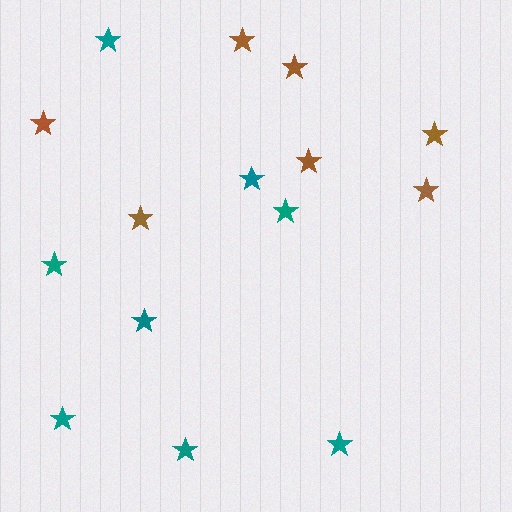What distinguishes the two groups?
There are 2 groups: one group of brown stars (7) and one group of teal stars (8).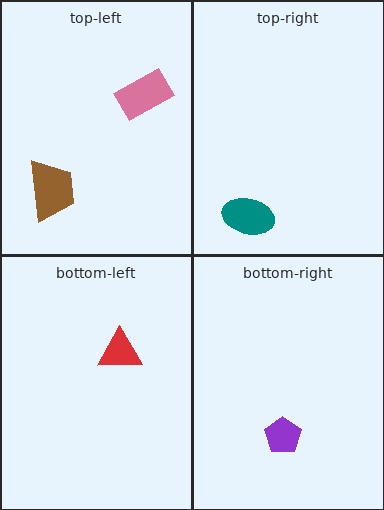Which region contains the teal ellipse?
The top-right region.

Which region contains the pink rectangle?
The top-left region.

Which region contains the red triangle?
The bottom-left region.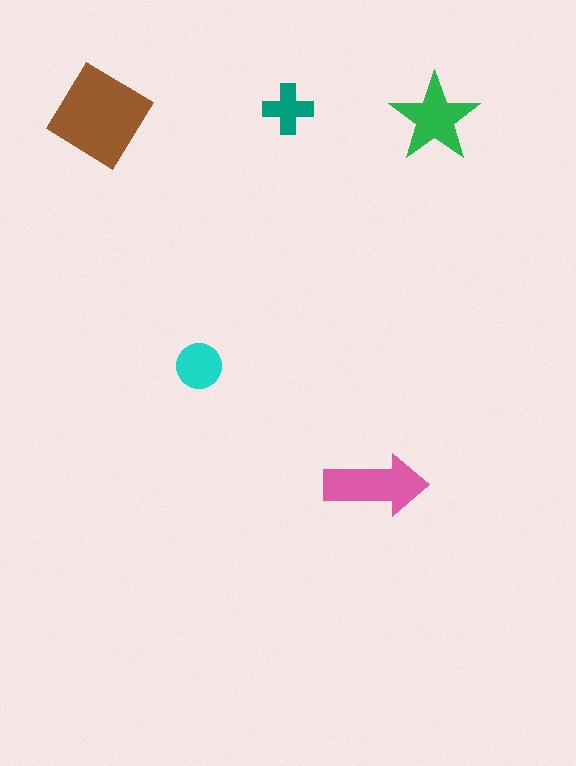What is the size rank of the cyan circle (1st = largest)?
4th.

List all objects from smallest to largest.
The teal cross, the cyan circle, the green star, the pink arrow, the brown diamond.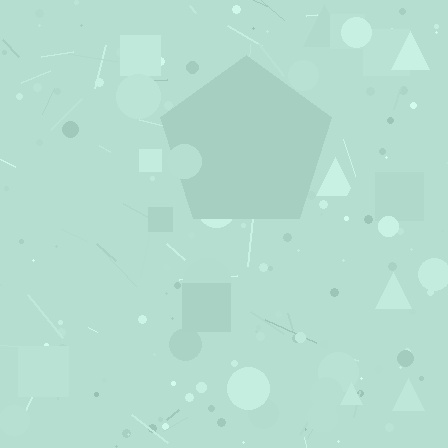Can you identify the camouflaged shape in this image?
The camouflaged shape is a pentagon.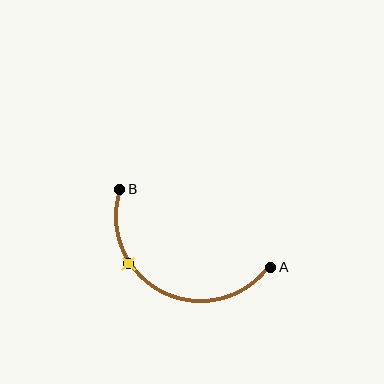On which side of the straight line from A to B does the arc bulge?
The arc bulges below the straight line connecting A and B.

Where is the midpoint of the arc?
The arc midpoint is the point on the curve farthest from the straight line joining A and B. It sits below that line.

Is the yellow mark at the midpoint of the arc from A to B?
No. The yellow mark lies on the arc but is closer to endpoint B. The arc midpoint would be at the point on the curve equidistant along the arc from both A and B.